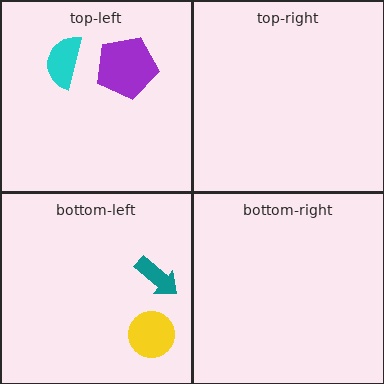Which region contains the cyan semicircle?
The top-left region.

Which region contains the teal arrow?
The bottom-left region.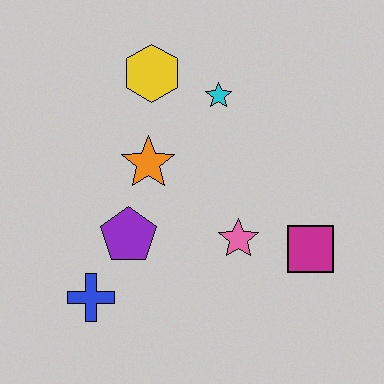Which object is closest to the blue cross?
The purple pentagon is closest to the blue cross.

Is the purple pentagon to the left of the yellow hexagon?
Yes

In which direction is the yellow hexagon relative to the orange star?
The yellow hexagon is above the orange star.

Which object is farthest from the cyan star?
The blue cross is farthest from the cyan star.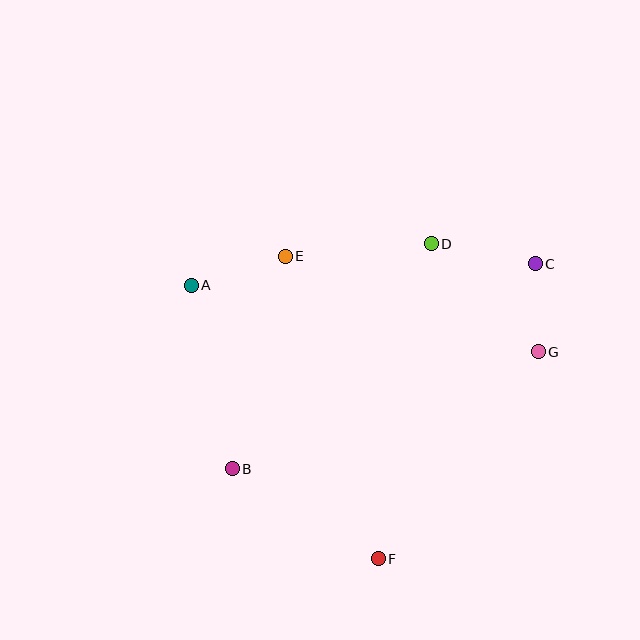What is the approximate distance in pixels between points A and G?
The distance between A and G is approximately 353 pixels.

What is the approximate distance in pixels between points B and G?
The distance between B and G is approximately 328 pixels.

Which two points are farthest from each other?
Points B and C are farthest from each other.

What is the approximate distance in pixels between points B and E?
The distance between B and E is approximately 219 pixels.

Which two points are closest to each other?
Points C and G are closest to each other.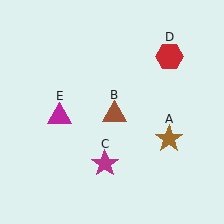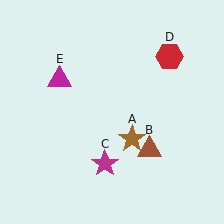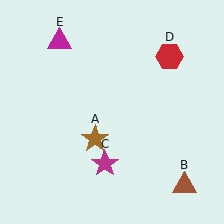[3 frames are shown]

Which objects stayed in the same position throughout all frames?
Magenta star (object C) and red hexagon (object D) remained stationary.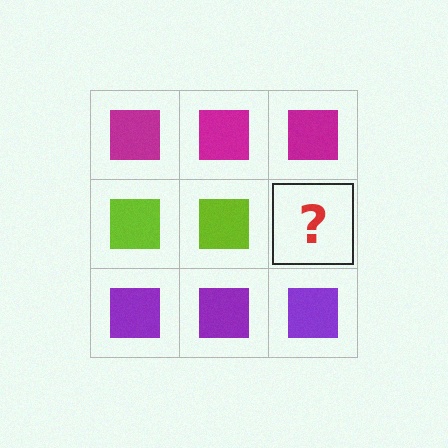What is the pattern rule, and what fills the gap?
The rule is that each row has a consistent color. The gap should be filled with a lime square.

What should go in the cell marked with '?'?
The missing cell should contain a lime square.